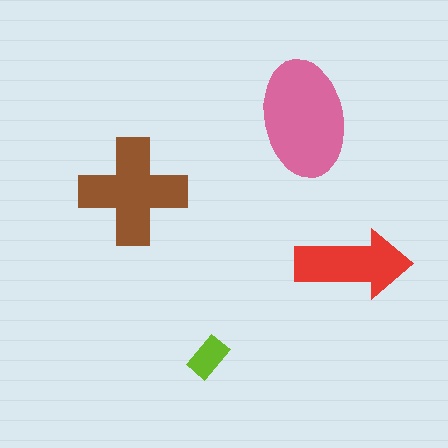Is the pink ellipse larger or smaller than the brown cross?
Larger.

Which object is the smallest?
The lime rectangle.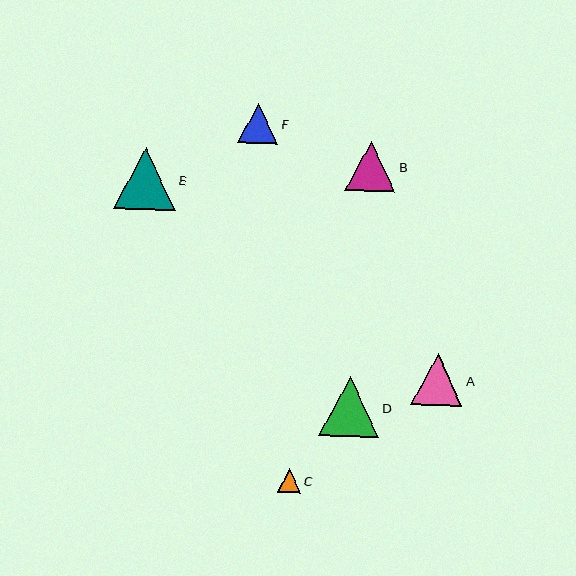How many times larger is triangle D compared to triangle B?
Triangle D is approximately 1.2 times the size of triangle B.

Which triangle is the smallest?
Triangle C is the smallest with a size of approximately 23 pixels.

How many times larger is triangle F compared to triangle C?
Triangle F is approximately 1.7 times the size of triangle C.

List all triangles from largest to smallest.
From largest to smallest: E, D, A, B, F, C.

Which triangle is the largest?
Triangle E is the largest with a size of approximately 61 pixels.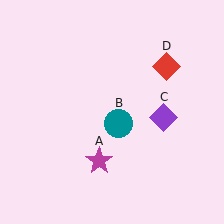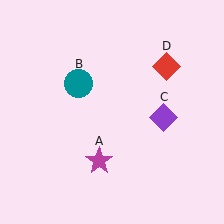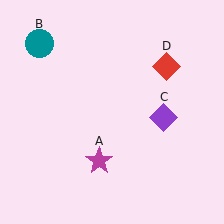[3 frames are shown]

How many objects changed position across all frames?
1 object changed position: teal circle (object B).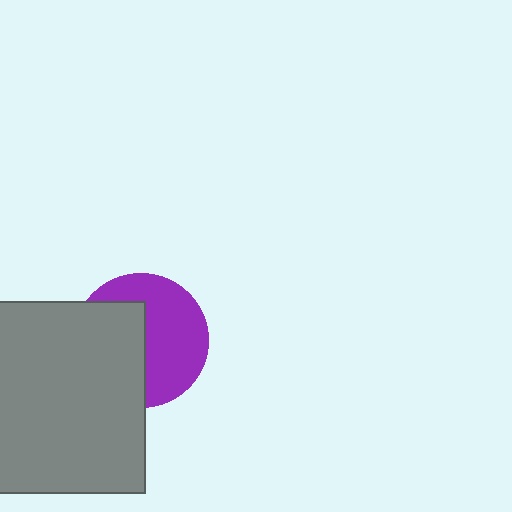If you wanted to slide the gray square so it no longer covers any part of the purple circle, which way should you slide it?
Slide it left — that is the most direct way to separate the two shapes.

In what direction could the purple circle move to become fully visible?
The purple circle could move right. That would shift it out from behind the gray square entirely.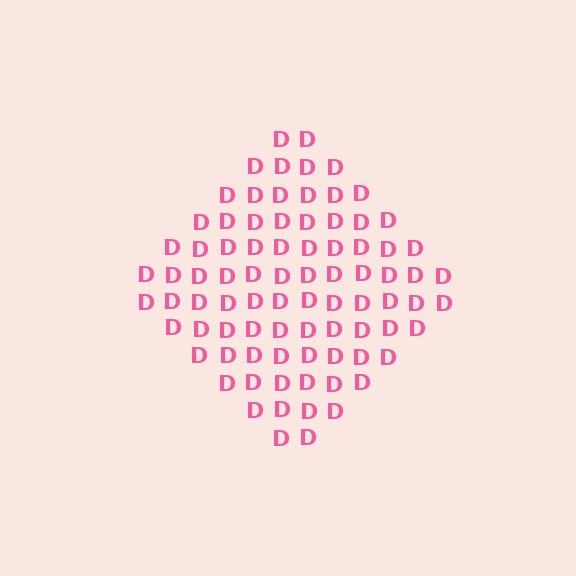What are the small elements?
The small elements are letter D's.